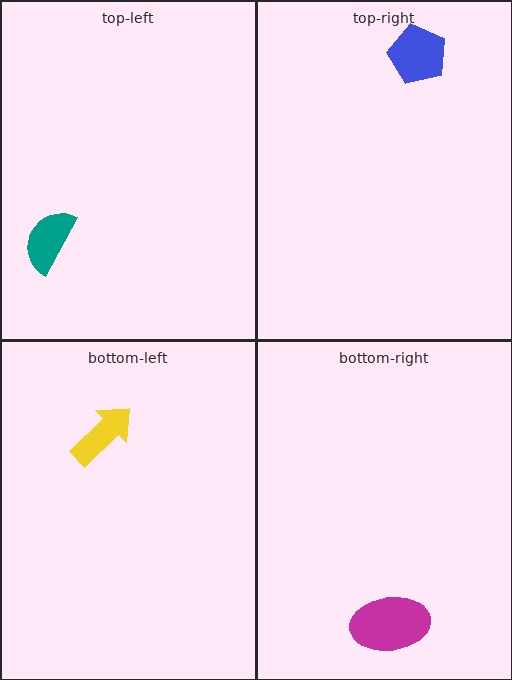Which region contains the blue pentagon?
The top-right region.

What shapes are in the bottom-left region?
The yellow arrow.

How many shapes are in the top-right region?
1.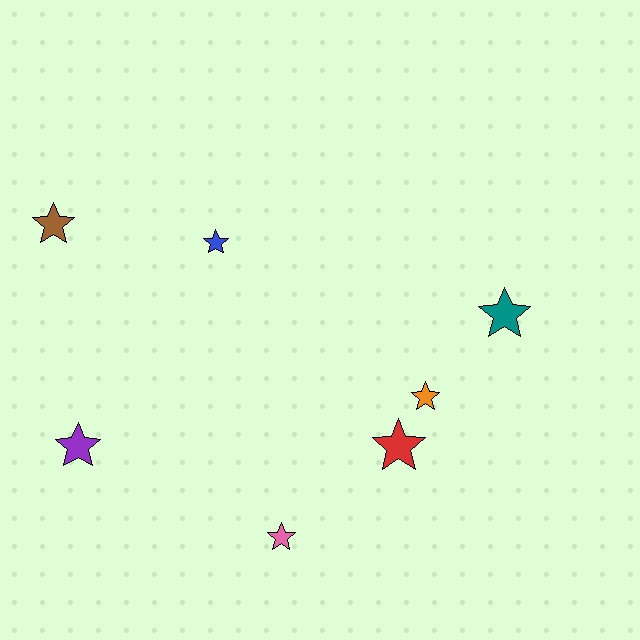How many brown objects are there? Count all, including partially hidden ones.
There is 1 brown object.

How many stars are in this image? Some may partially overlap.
There are 7 stars.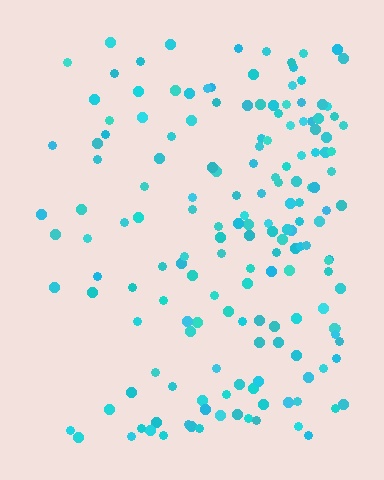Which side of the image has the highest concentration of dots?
The right.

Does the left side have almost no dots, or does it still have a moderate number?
Still a moderate number, just noticeably fewer than the right.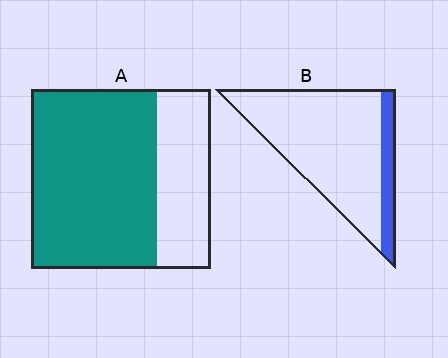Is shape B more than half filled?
No.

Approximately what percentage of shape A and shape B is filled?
A is approximately 70% and B is approximately 15%.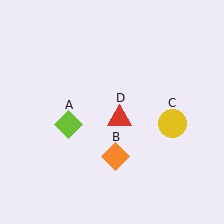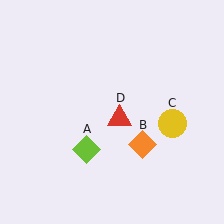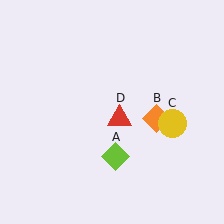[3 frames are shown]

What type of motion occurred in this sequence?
The lime diamond (object A), orange diamond (object B) rotated counterclockwise around the center of the scene.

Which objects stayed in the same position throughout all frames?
Yellow circle (object C) and red triangle (object D) remained stationary.